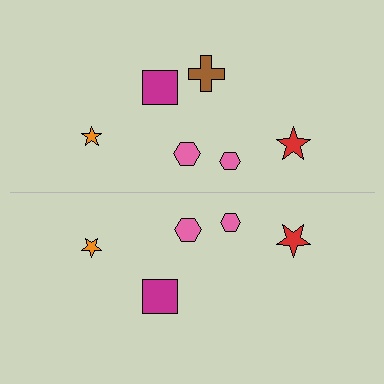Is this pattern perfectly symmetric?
No, the pattern is not perfectly symmetric. A brown cross is missing from the bottom side.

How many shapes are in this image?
There are 11 shapes in this image.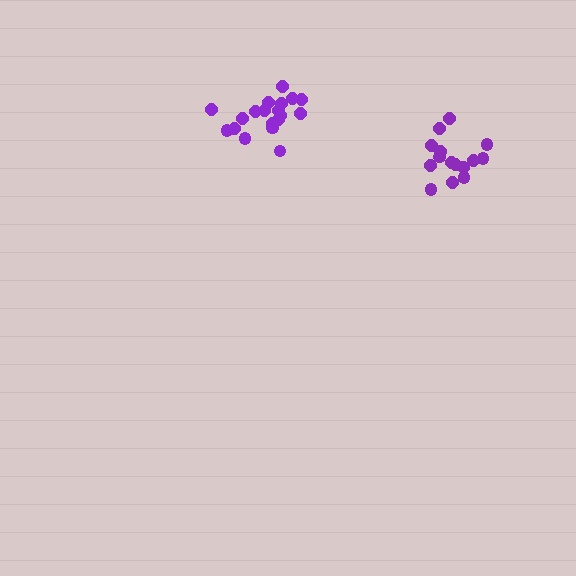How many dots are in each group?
Group 1: 19 dots, Group 2: 15 dots (34 total).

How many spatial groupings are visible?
There are 2 spatial groupings.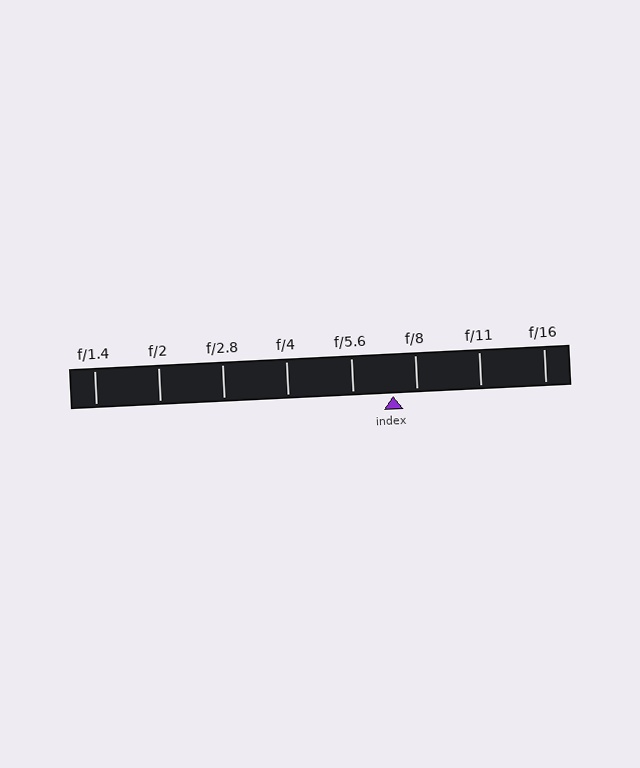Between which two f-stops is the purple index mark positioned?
The index mark is between f/5.6 and f/8.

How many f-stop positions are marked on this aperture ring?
There are 8 f-stop positions marked.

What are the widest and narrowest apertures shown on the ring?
The widest aperture shown is f/1.4 and the narrowest is f/16.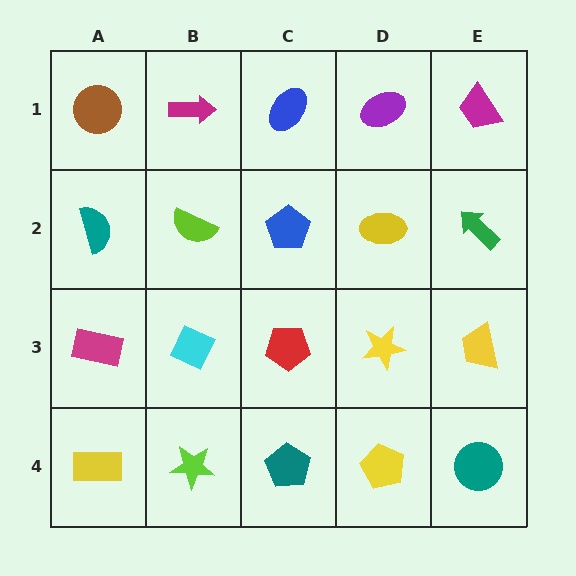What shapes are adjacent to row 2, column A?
A brown circle (row 1, column A), a magenta rectangle (row 3, column A), a lime semicircle (row 2, column B).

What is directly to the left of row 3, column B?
A magenta rectangle.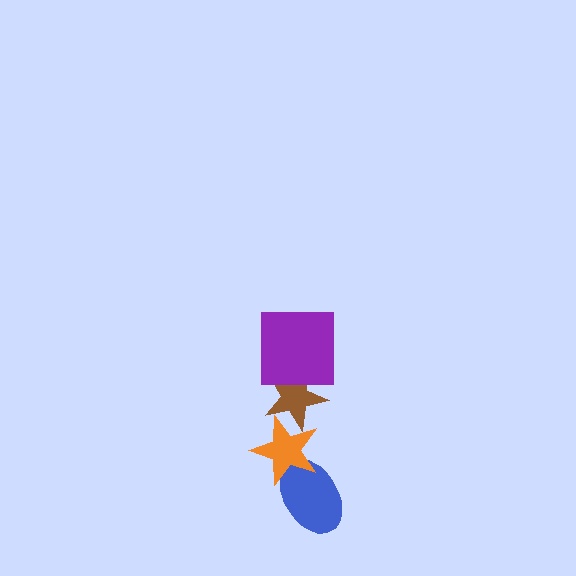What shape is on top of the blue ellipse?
The orange star is on top of the blue ellipse.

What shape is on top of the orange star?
The brown star is on top of the orange star.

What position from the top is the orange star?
The orange star is 3rd from the top.